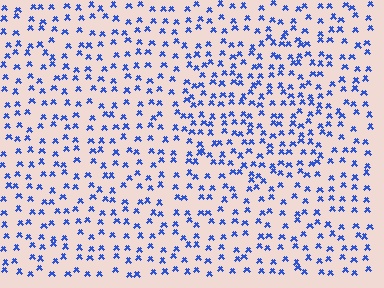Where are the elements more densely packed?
The elements are more densely packed inside the circle boundary.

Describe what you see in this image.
The image contains small blue elements arranged at two different densities. A circle-shaped region is visible where the elements are more densely packed than the surrounding area.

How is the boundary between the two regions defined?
The boundary is defined by a change in element density (approximately 1.5x ratio). All elements are the same color, size, and shape.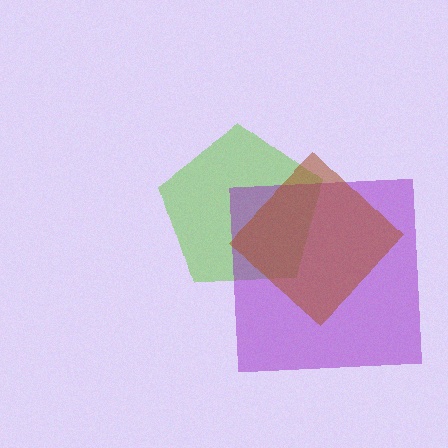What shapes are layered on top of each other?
The layered shapes are: a lime pentagon, a purple square, a brown diamond.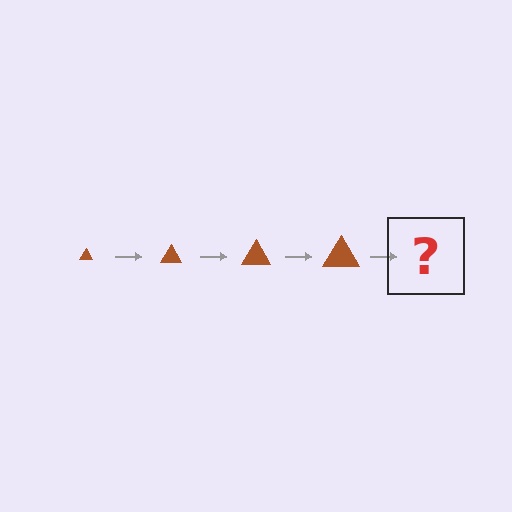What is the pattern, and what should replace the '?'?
The pattern is that the triangle gets progressively larger each step. The '?' should be a brown triangle, larger than the previous one.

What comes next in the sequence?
The next element should be a brown triangle, larger than the previous one.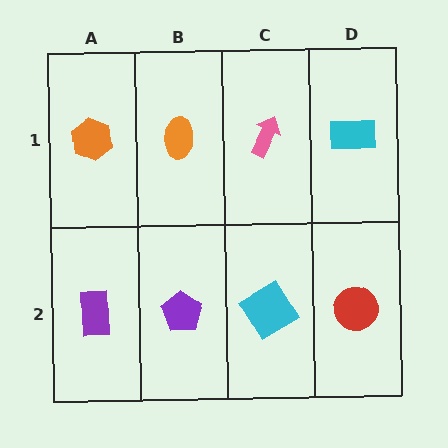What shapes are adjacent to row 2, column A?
An orange hexagon (row 1, column A), a purple pentagon (row 2, column B).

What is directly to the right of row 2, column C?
A red circle.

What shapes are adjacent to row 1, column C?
A cyan diamond (row 2, column C), an orange ellipse (row 1, column B), a cyan rectangle (row 1, column D).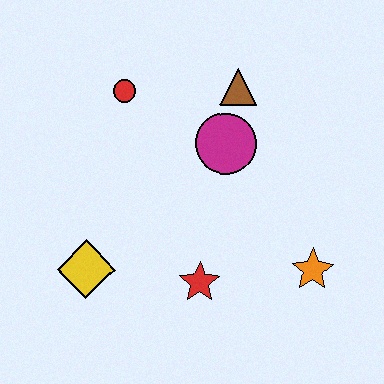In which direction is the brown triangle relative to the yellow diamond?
The brown triangle is above the yellow diamond.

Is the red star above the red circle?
No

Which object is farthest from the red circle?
The orange star is farthest from the red circle.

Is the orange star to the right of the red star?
Yes